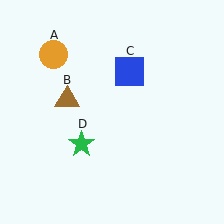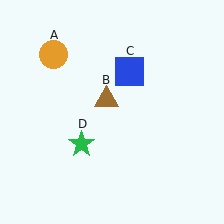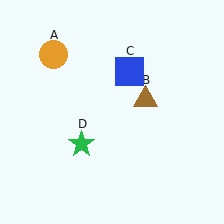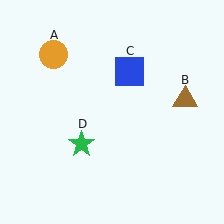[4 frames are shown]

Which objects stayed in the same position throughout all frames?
Orange circle (object A) and blue square (object C) and green star (object D) remained stationary.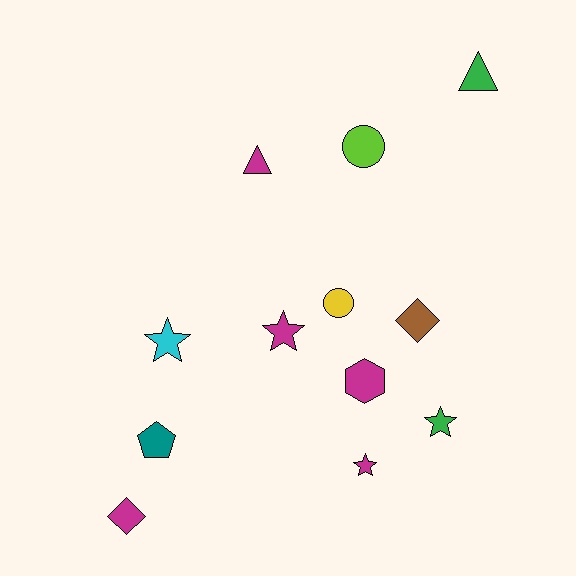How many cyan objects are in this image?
There is 1 cyan object.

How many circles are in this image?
There are 2 circles.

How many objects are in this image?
There are 12 objects.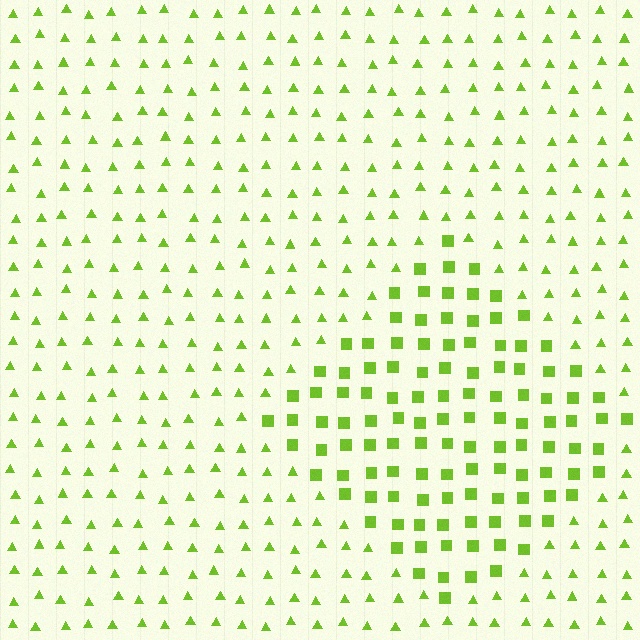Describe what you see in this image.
The image is filled with small lime elements arranged in a uniform grid. A diamond-shaped region contains squares, while the surrounding area contains triangles. The boundary is defined purely by the change in element shape.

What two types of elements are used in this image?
The image uses squares inside the diamond region and triangles outside it.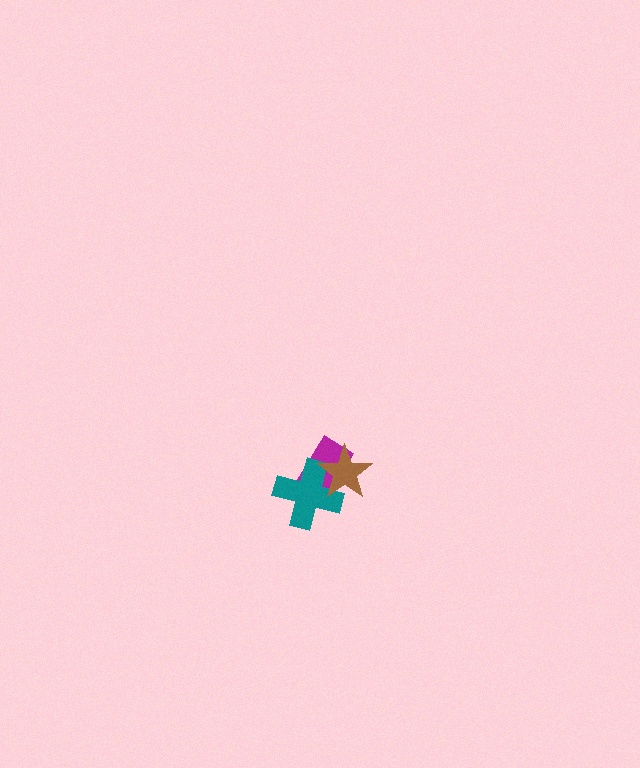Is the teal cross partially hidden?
Yes, it is partially covered by another shape.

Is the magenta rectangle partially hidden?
Yes, it is partially covered by another shape.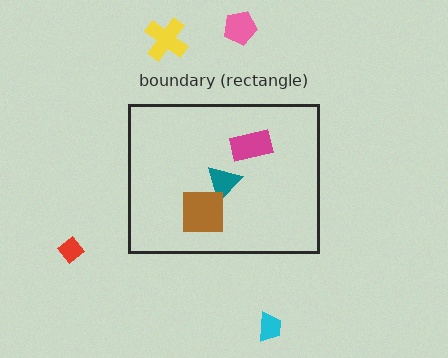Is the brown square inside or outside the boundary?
Inside.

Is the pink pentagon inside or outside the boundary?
Outside.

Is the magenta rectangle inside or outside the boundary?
Inside.